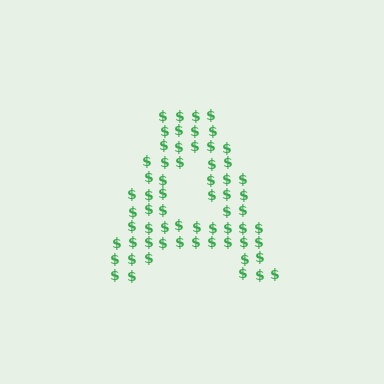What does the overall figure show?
The overall figure shows the letter A.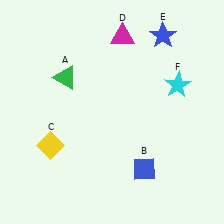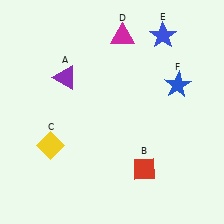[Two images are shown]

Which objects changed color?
A changed from green to purple. B changed from blue to red. F changed from cyan to blue.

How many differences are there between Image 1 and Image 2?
There are 3 differences between the two images.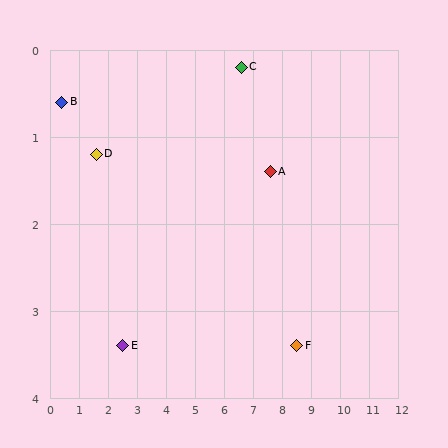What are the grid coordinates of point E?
Point E is at approximately (2.5, 3.4).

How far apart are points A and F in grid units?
Points A and F are about 2.2 grid units apart.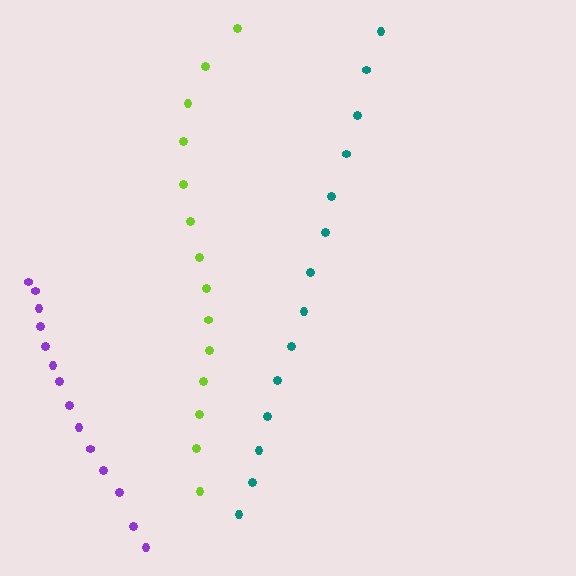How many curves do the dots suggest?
There are 3 distinct paths.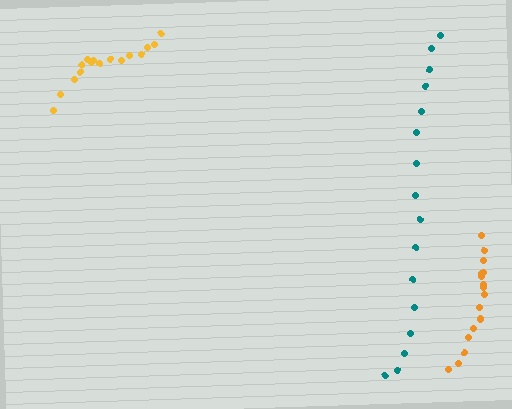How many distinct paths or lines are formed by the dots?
There are 3 distinct paths.